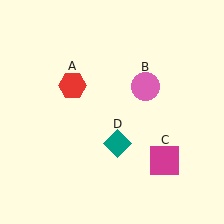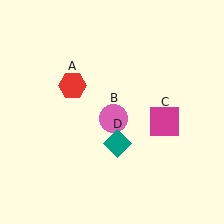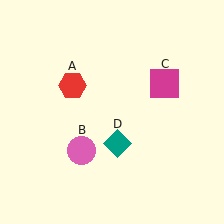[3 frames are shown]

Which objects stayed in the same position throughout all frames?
Red hexagon (object A) and teal diamond (object D) remained stationary.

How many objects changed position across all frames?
2 objects changed position: pink circle (object B), magenta square (object C).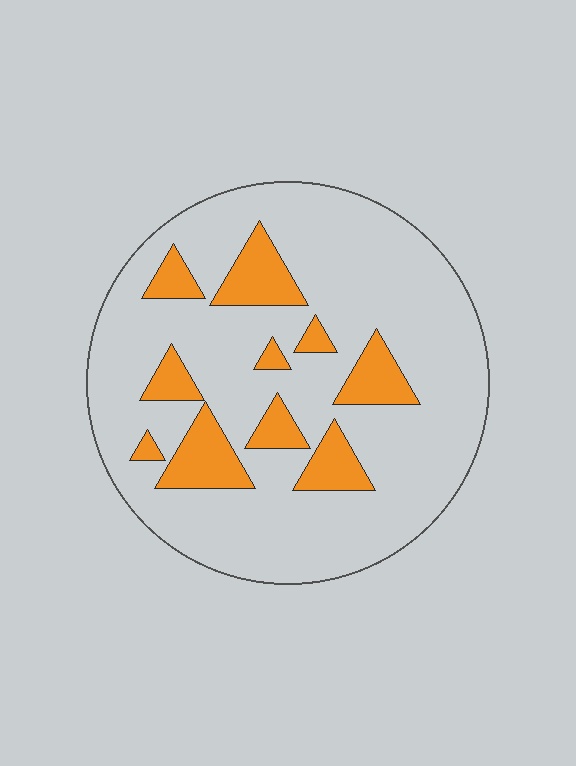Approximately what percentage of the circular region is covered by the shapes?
Approximately 20%.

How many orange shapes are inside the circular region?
10.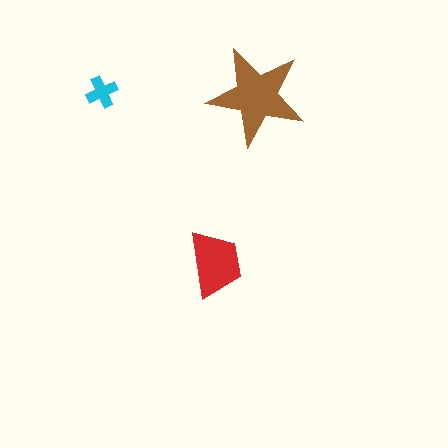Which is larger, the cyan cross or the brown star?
The brown star.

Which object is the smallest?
The cyan cross.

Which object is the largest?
The brown star.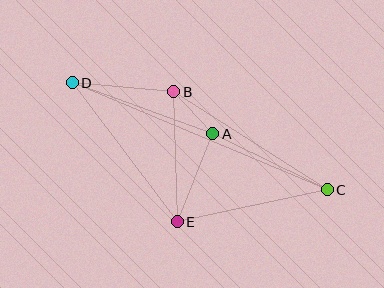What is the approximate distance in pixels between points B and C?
The distance between B and C is approximately 182 pixels.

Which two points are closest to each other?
Points A and B are closest to each other.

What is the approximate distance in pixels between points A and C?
The distance between A and C is approximately 127 pixels.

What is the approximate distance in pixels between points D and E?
The distance between D and E is approximately 174 pixels.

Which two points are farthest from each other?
Points C and D are farthest from each other.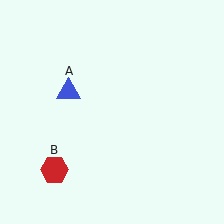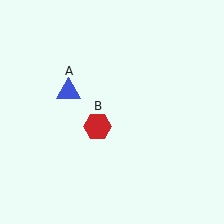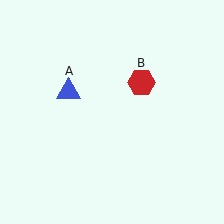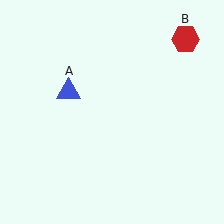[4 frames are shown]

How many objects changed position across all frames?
1 object changed position: red hexagon (object B).